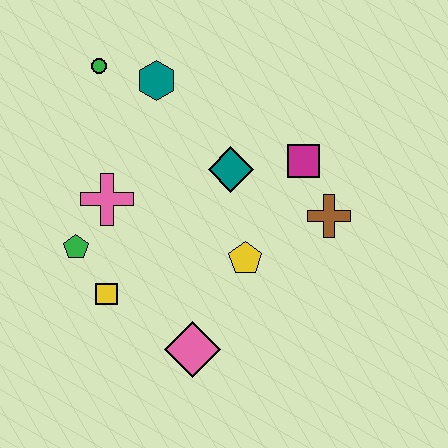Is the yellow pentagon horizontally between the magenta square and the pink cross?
Yes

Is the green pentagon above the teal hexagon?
No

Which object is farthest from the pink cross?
The brown cross is farthest from the pink cross.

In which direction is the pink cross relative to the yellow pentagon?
The pink cross is to the left of the yellow pentagon.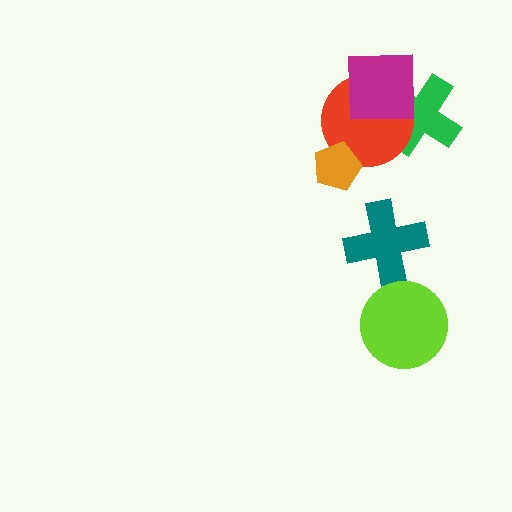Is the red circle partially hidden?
Yes, it is partially covered by another shape.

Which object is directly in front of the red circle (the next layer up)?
The magenta square is directly in front of the red circle.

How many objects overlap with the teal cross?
0 objects overlap with the teal cross.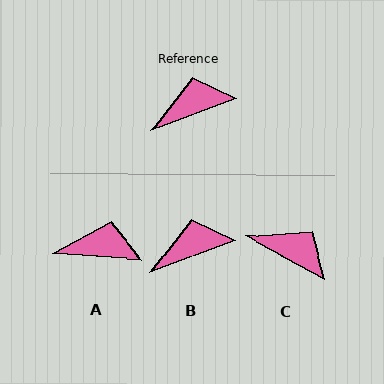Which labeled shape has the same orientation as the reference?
B.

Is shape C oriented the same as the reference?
No, it is off by about 49 degrees.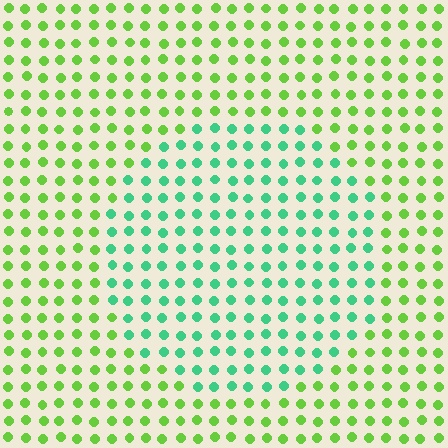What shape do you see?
I see a circle.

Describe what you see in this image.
The image is filled with small lime elements in a uniform arrangement. A circle-shaped region is visible where the elements are tinted to a slightly different hue, forming a subtle color boundary.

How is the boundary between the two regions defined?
The boundary is defined purely by a slight shift in hue (about 47 degrees). Spacing, size, and orientation are identical on both sides.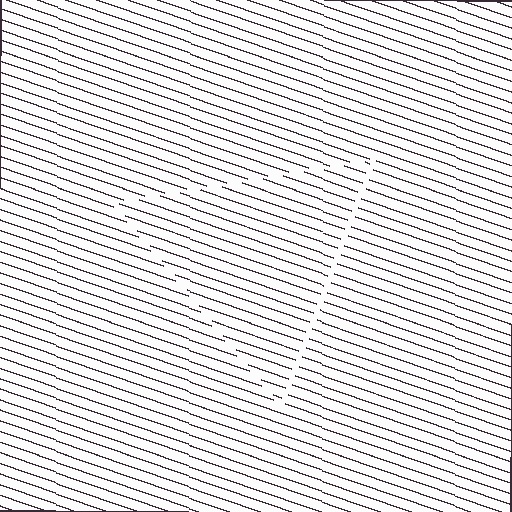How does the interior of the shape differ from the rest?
The interior of the shape contains the same grating, shifted by half a period — the contour is defined by the phase discontinuity where line-ends from the inner and outer gratings abut.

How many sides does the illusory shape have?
3 sides — the line-ends trace a triangle.